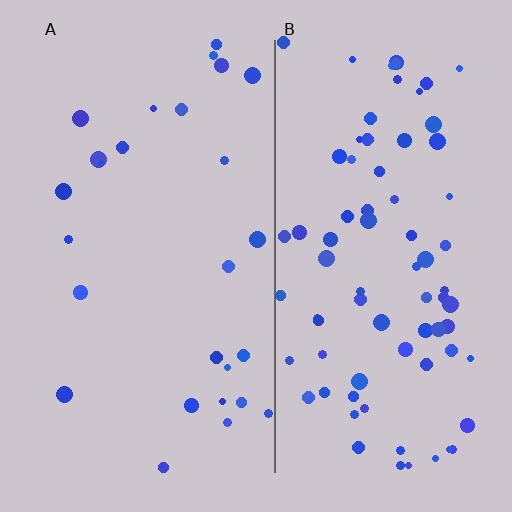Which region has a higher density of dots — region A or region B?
B (the right).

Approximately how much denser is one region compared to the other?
Approximately 2.9× — region B over region A.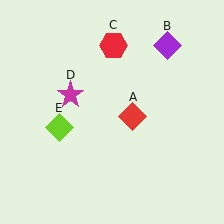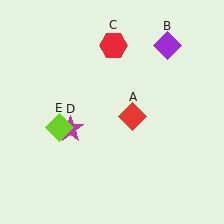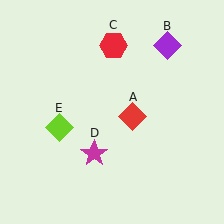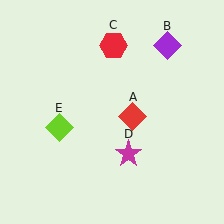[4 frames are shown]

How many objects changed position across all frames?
1 object changed position: magenta star (object D).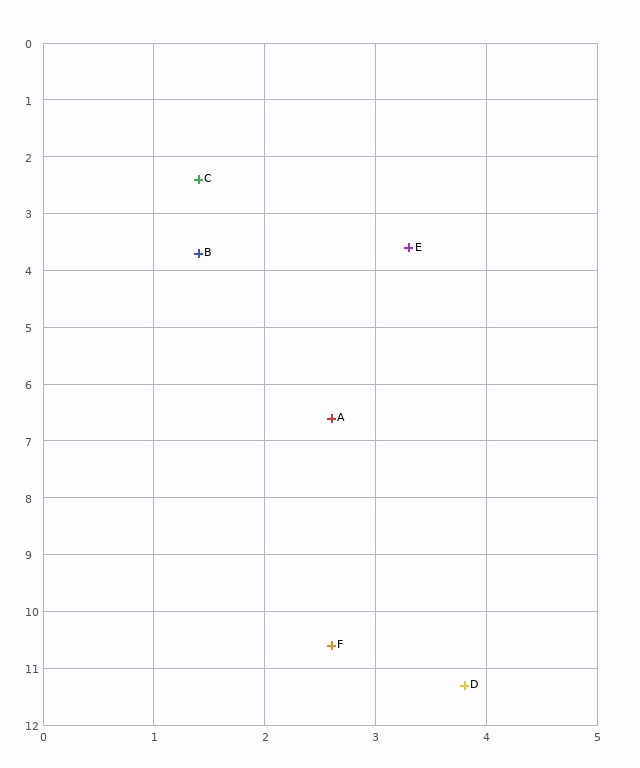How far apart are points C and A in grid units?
Points C and A are about 4.4 grid units apart.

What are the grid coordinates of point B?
Point B is at approximately (1.4, 3.7).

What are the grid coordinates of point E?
Point E is at approximately (3.3, 3.6).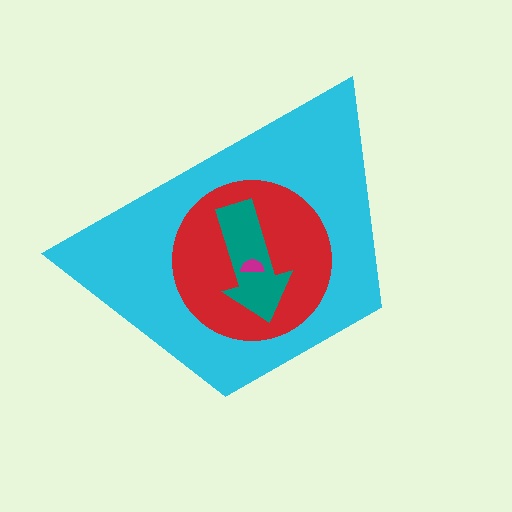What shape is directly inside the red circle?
The teal arrow.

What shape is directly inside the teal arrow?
The magenta semicircle.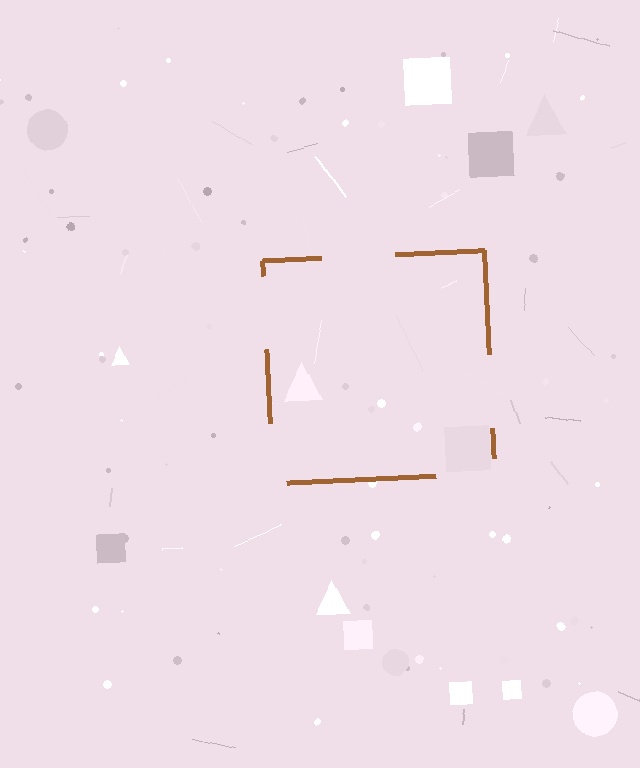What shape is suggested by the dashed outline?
The dashed outline suggests a square.